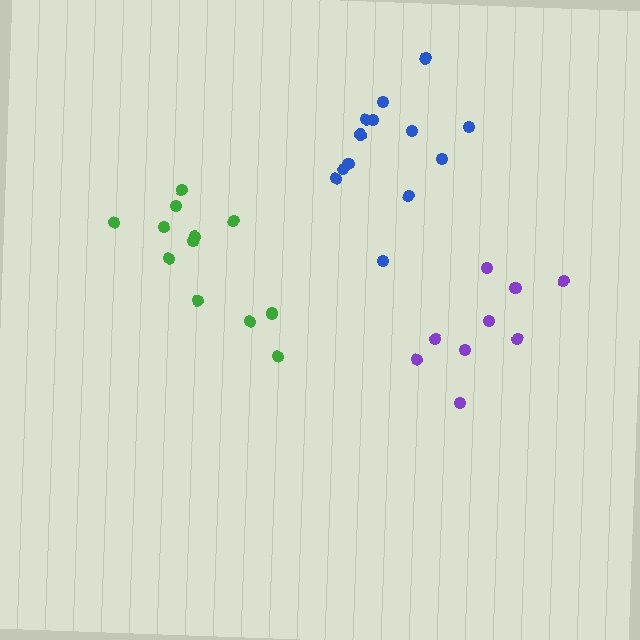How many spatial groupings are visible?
There are 3 spatial groupings.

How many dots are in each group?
Group 1: 9 dots, Group 2: 12 dots, Group 3: 13 dots (34 total).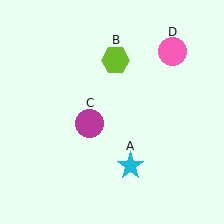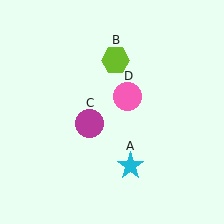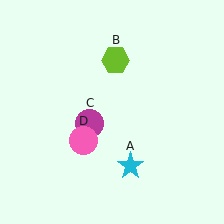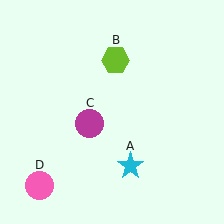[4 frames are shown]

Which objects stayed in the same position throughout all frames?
Cyan star (object A) and lime hexagon (object B) and magenta circle (object C) remained stationary.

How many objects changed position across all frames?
1 object changed position: pink circle (object D).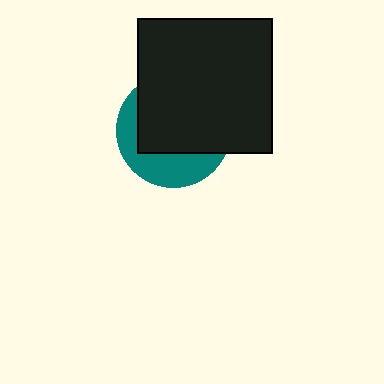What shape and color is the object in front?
The object in front is a black square.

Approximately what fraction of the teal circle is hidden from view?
Roughly 64% of the teal circle is hidden behind the black square.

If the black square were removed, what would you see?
You would see the complete teal circle.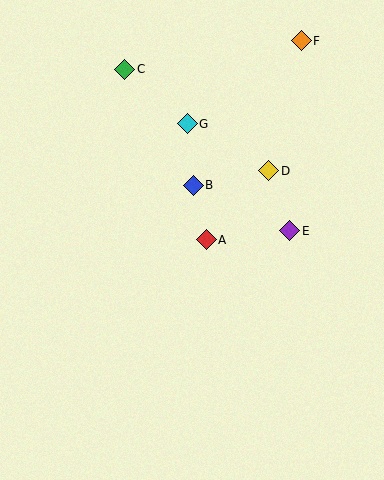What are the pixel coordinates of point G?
Point G is at (187, 124).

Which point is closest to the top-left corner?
Point C is closest to the top-left corner.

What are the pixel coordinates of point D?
Point D is at (269, 171).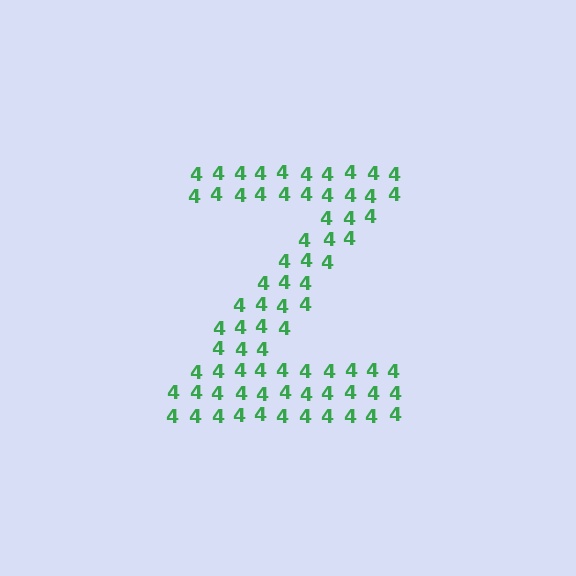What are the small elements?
The small elements are digit 4's.